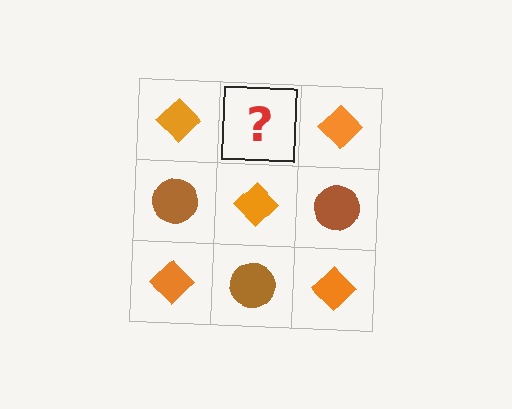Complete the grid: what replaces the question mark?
The question mark should be replaced with a brown circle.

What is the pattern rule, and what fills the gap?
The rule is that it alternates orange diamond and brown circle in a checkerboard pattern. The gap should be filled with a brown circle.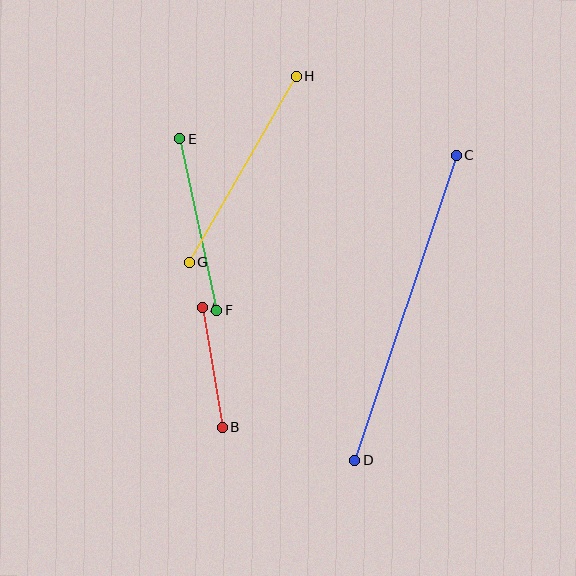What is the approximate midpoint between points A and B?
The midpoint is at approximately (212, 367) pixels.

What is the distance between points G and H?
The distance is approximately 215 pixels.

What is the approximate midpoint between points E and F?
The midpoint is at approximately (198, 224) pixels.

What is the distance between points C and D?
The distance is approximately 322 pixels.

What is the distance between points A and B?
The distance is approximately 122 pixels.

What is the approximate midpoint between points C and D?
The midpoint is at approximately (406, 308) pixels.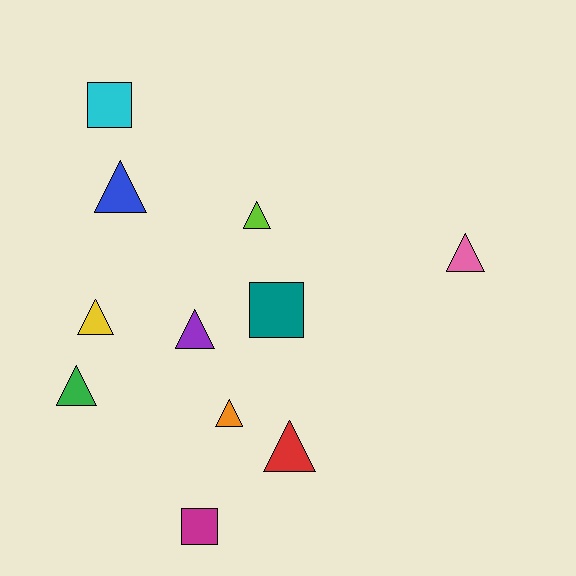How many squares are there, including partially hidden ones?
There are 3 squares.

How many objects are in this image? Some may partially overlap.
There are 11 objects.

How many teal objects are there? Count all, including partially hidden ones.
There is 1 teal object.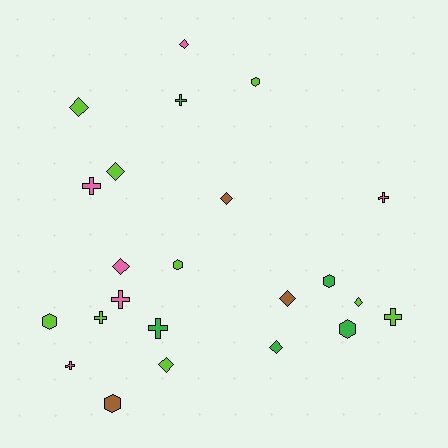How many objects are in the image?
There are 23 objects.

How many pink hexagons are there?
There are no pink hexagons.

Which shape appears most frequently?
Diamond, with 9 objects.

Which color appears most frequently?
Lime, with 9 objects.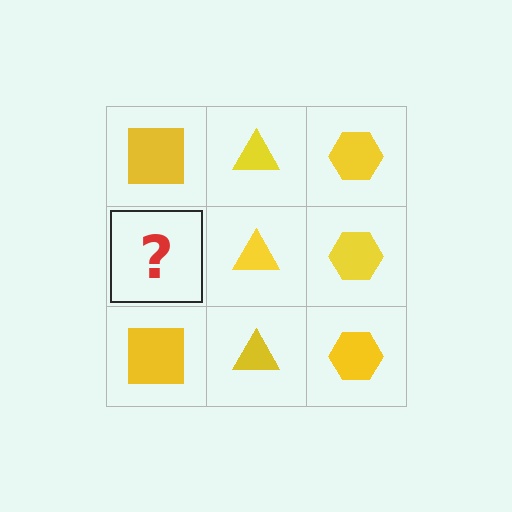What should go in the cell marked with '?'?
The missing cell should contain a yellow square.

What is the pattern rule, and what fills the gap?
The rule is that each column has a consistent shape. The gap should be filled with a yellow square.